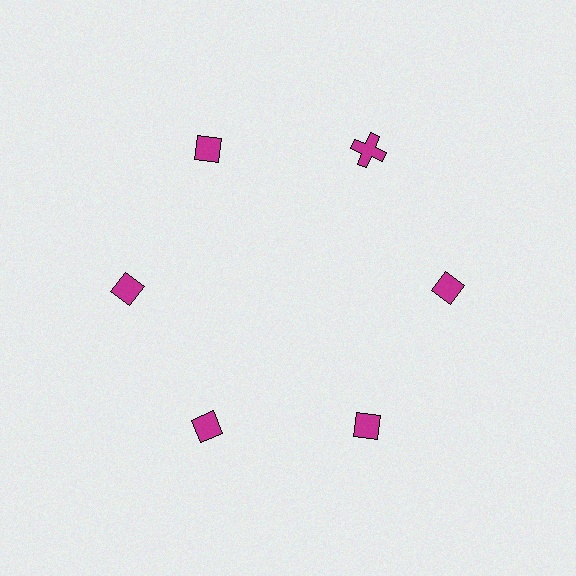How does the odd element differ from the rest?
It has a different shape: cross instead of diamond.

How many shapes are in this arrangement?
There are 6 shapes arranged in a ring pattern.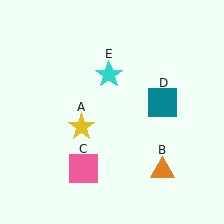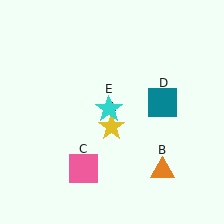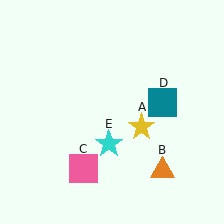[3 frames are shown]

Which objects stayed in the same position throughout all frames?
Orange triangle (object B) and pink square (object C) and teal square (object D) remained stationary.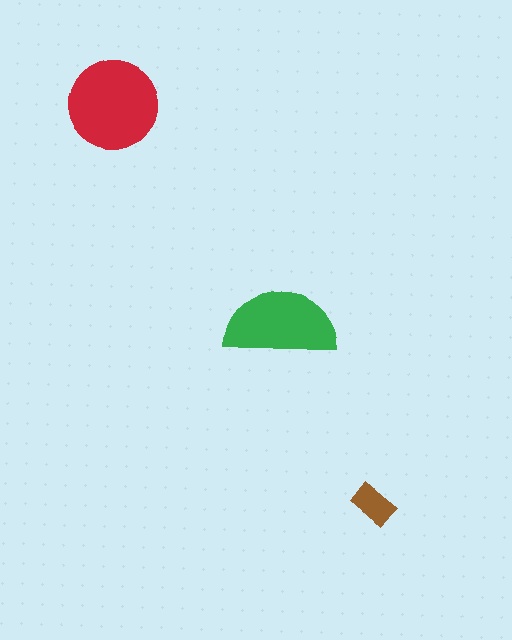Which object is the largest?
The red circle.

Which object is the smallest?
The brown rectangle.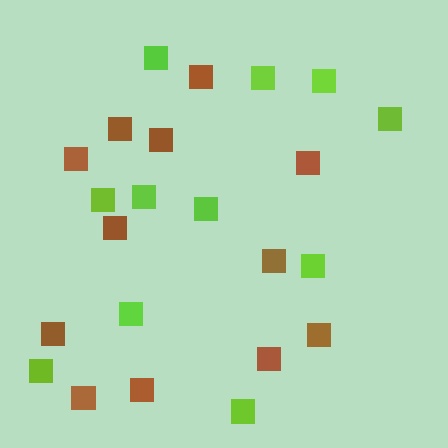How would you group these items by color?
There are 2 groups: one group of brown squares (12) and one group of lime squares (11).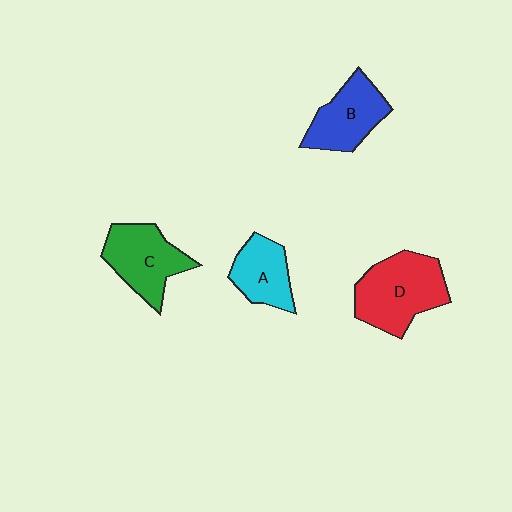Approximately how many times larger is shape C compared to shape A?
Approximately 1.3 times.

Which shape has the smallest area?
Shape A (cyan).